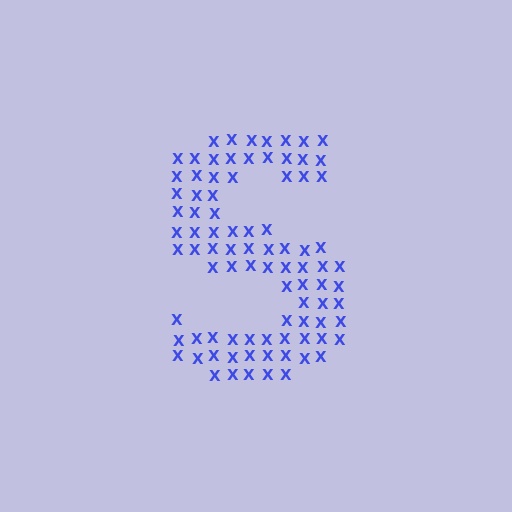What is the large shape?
The large shape is the letter S.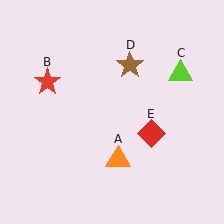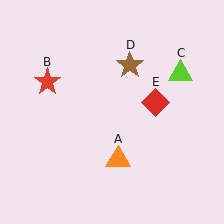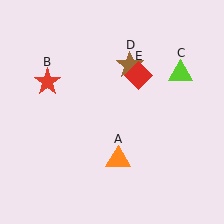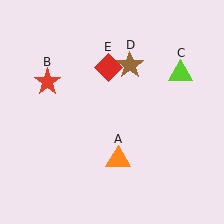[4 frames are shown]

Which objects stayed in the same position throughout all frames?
Orange triangle (object A) and red star (object B) and lime triangle (object C) and brown star (object D) remained stationary.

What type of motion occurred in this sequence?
The red diamond (object E) rotated counterclockwise around the center of the scene.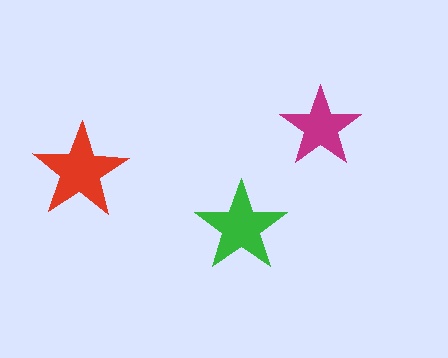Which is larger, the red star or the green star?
The red one.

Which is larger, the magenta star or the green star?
The green one.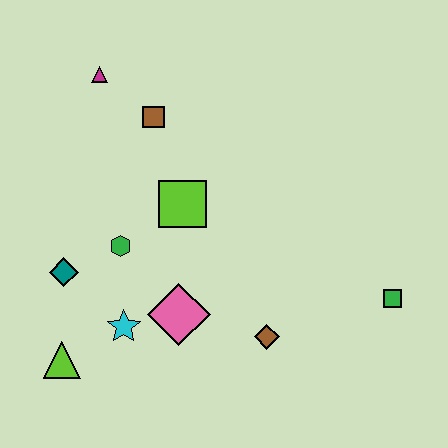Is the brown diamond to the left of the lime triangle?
No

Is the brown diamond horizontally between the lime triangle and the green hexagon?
No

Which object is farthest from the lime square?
The green square is farthest from the lime square.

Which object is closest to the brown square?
The magenta triangle is closest to the brown square.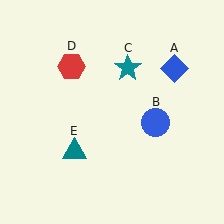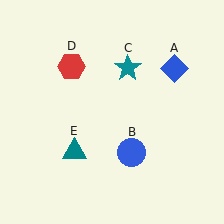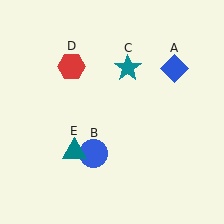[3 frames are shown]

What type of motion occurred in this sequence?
The blue circle (object B) rotated clockwise around the center of the scene.